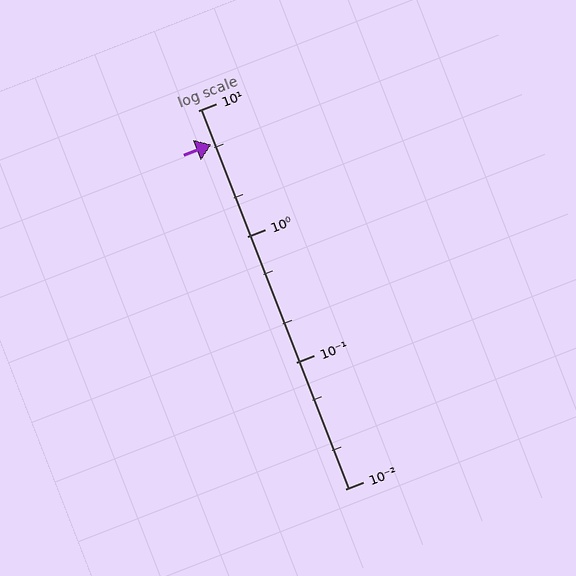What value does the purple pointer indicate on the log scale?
The pointer indicates approximately 5.4.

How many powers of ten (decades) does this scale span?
The scale spans 3 decades, from 0.01 to 10.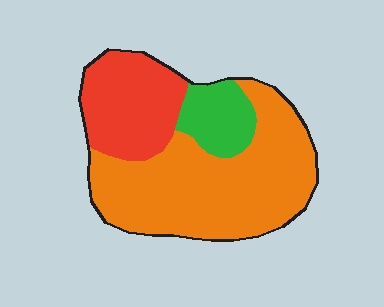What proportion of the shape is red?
Red takes up between a sixth and a third of the shape.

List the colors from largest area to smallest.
From largest to smallest: orange, red, green.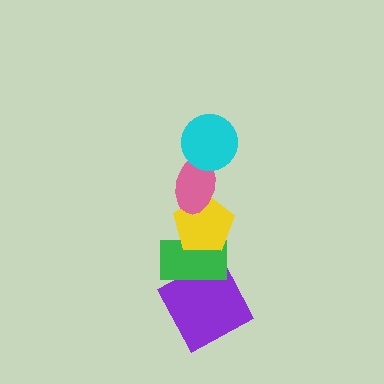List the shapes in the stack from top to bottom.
From top to bottom: the cyan circle, the pink ellipse, the yellow pentagon, the green rectangle, the purple square.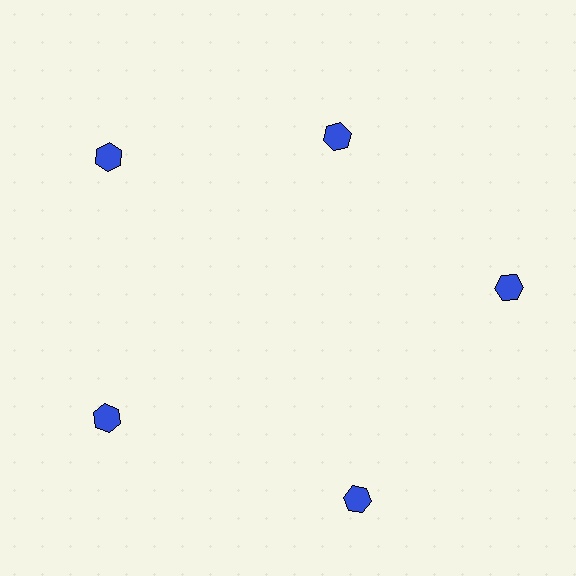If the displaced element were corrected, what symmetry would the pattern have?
It would have 5-fold rotational symmetry — the pattern would map onto itself every 72 degrees.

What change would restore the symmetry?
The symmetry would be restored by moving it outward, back onto the ring so that all 5 hexagons sit at equal angles and equal distance from the center.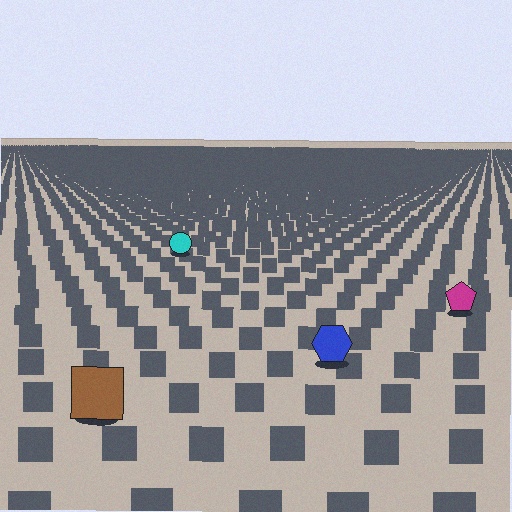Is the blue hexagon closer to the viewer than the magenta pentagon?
Yes. The blue hexagon is closer — you can tell from the texture gradient: the ground texture is coarser near it.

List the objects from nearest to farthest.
From nearest to farthest: the brown square, the blue hexagon, the magenta pentagon, the cyan circle.